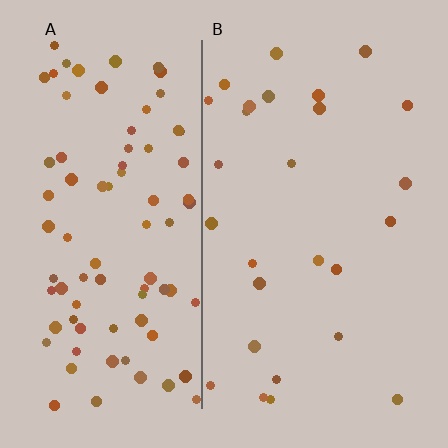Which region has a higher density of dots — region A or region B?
A (the left).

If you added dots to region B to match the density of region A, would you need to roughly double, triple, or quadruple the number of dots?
Approximately triple.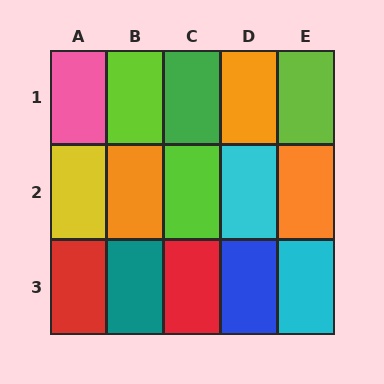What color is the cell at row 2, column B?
Orange.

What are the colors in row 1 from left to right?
Pink, lime, green, orange, lime.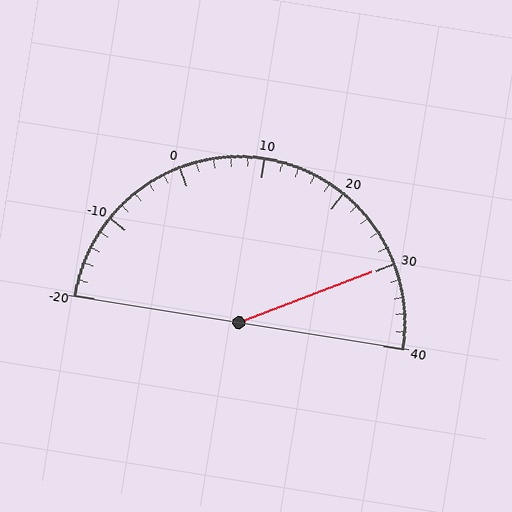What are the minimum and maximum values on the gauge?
The gauge ranges from -20 to 40.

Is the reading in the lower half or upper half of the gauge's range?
The reading is in the upper half of the range (-20 to 40).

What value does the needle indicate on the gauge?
The needle indicates approximately 30.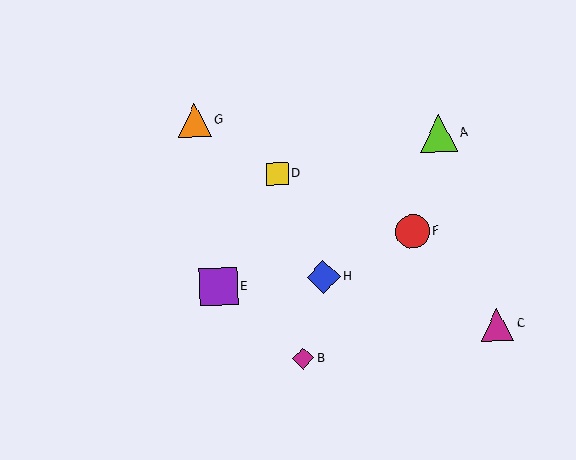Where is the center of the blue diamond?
The center of the blue diamond is at (324, 277).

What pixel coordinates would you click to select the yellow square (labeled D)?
Click at (277, 174) to select the yellow square D.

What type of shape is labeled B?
Shape B is a magenta diamond.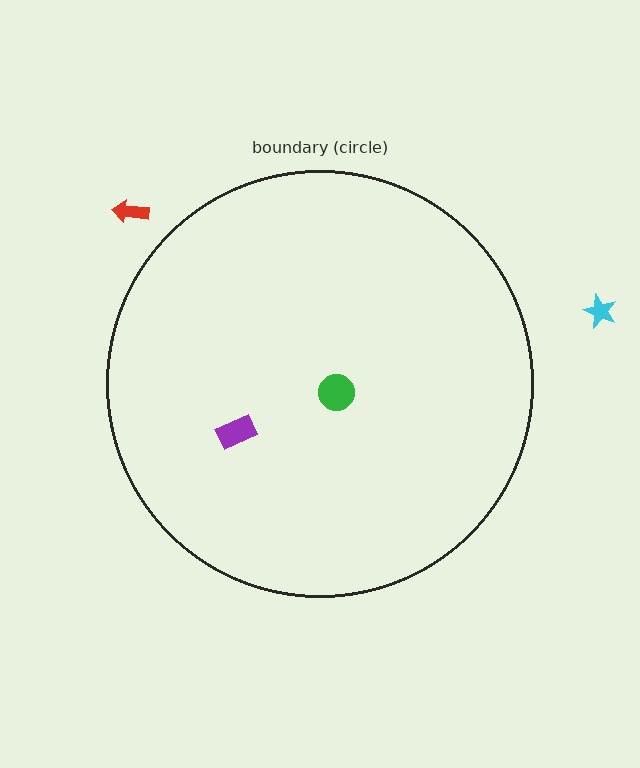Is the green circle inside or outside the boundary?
Inside.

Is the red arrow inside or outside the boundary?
Outside.